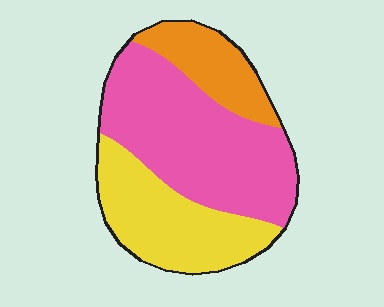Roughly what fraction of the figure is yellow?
Yellow takes up about one third (1/3) of the figure.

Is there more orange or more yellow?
Yellow.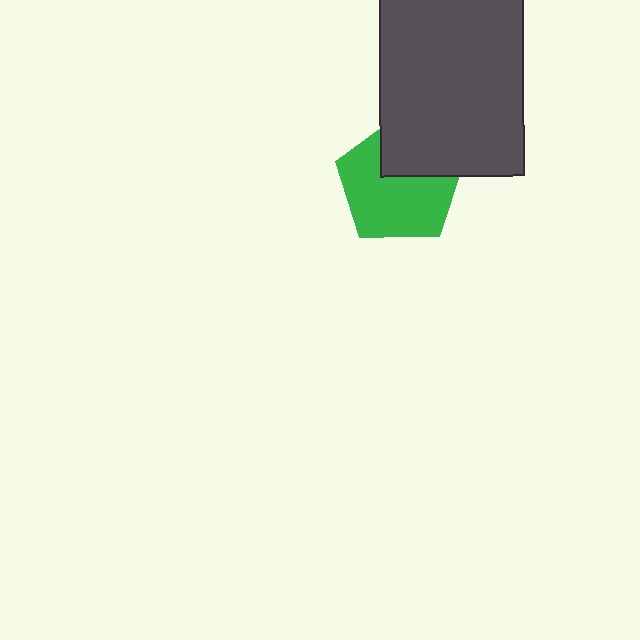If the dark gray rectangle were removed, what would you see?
You would see the complete green pentagon.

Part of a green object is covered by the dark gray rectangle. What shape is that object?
It is a pentagon.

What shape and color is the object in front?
The object in front is a dark gray rectangle.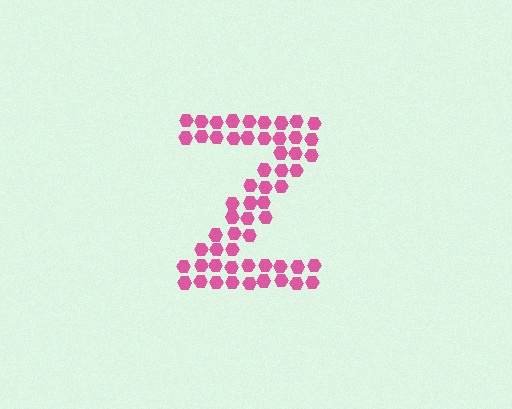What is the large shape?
The large shape is the letter Z.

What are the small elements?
The small elements are hexagons.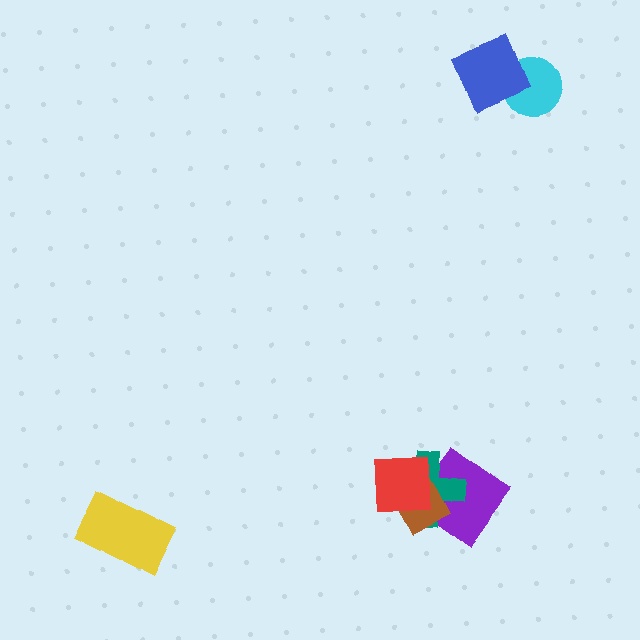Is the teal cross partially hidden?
Yes, it is partially covered by another shape.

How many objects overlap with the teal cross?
3 objects overlap with the teal cross.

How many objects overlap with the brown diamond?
3 objects overlap with the brown diamond.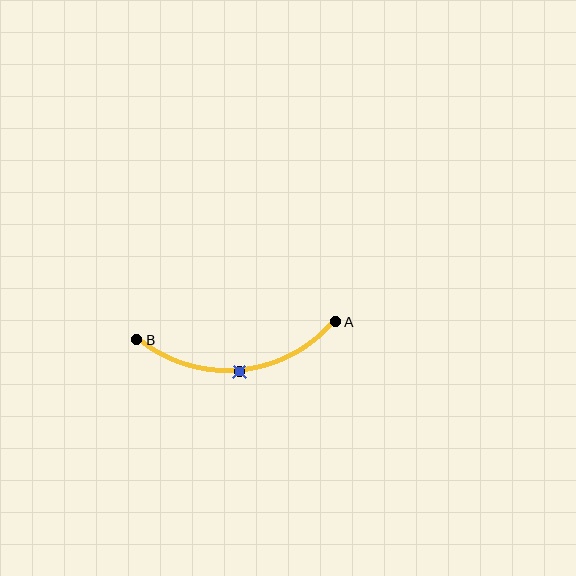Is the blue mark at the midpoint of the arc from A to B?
Yes. The blue mark lies on the arc at equal arc-length from both A and B — it is the arc midpoint.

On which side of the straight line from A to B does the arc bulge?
The arc bulges below the straight line connecting A and B.